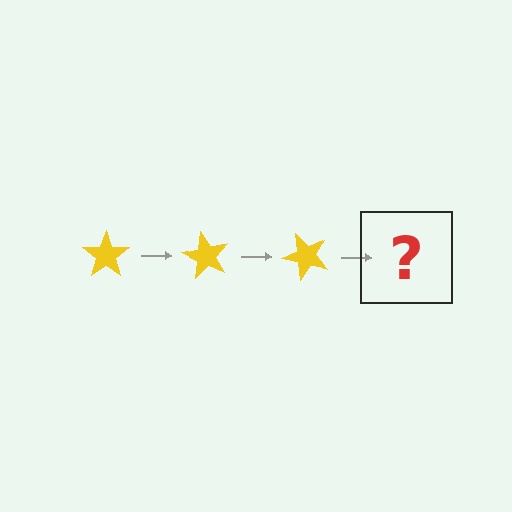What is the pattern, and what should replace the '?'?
The pattern is that the star rotates 60 degrees each step. The '?' should be a yellow star rotated 180 degrees.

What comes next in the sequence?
The next element should be a yellow star rotated 180 degrees.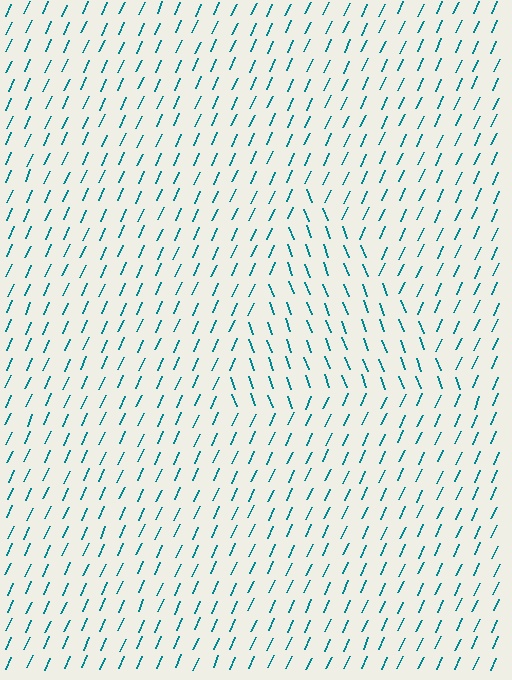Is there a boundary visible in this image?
Yes, there is a texture boundary formed by a change in line orientation.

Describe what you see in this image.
The image is filled with small teal line segments. A triangle region in the image has lines oriented differently from the surrounding lines, creating a visible texture boundary.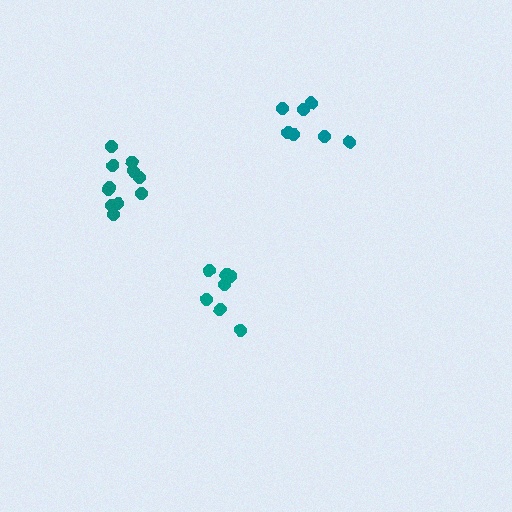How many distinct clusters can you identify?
There are 3 distinct clusters.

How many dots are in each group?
Group 1: 7 dots, Group 2: 7 dots, Group 3: 11 dots (25 total).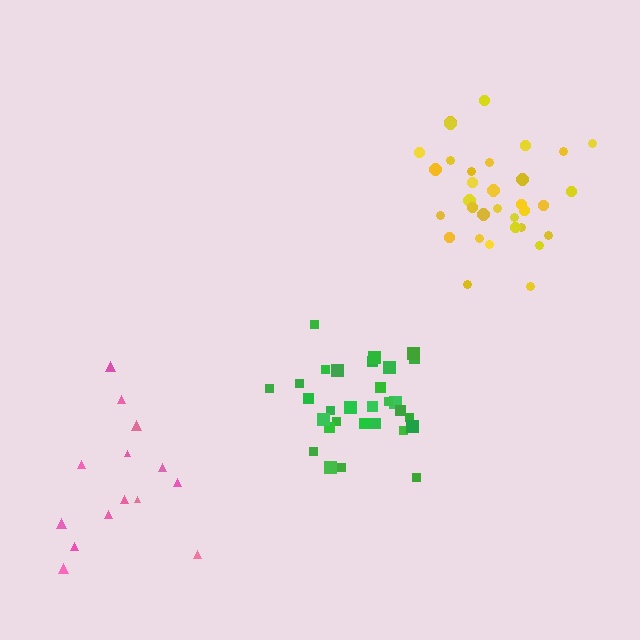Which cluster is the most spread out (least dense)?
Pink.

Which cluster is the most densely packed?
Green.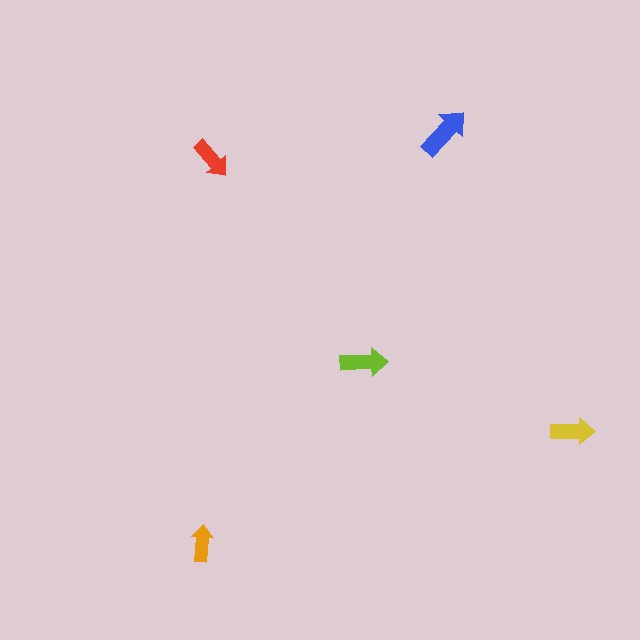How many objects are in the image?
There are 5 objects in the image.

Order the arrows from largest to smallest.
the blue one, the lime one, the yellow one, the red one, the orange one.